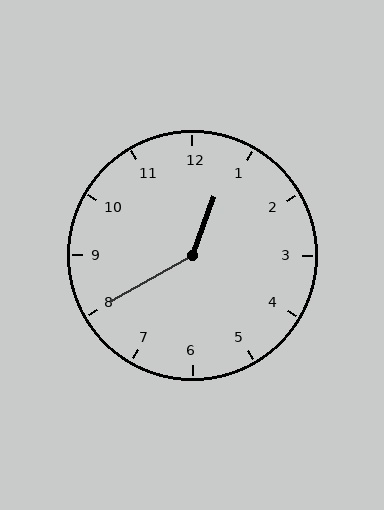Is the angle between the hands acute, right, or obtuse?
It is obtuse.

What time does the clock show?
12:40.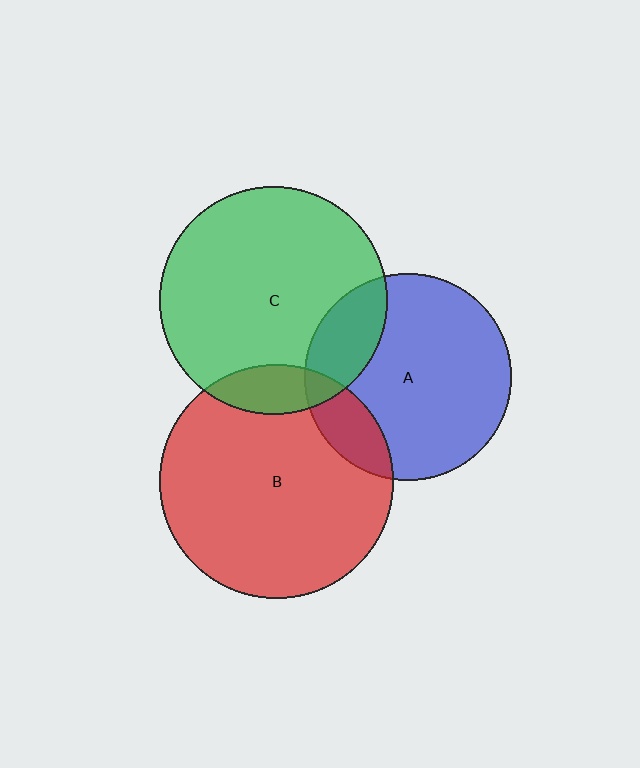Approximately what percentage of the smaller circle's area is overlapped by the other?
Approximately 20%.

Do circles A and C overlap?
Yes.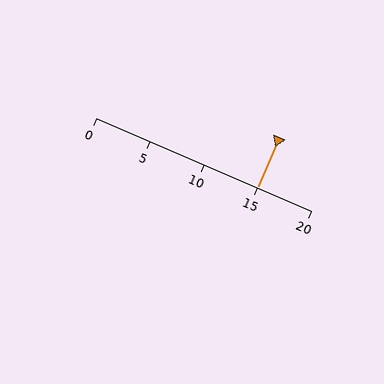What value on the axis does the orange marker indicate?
The marker indicates approximately 15.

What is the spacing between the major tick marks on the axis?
The major ticks are spaced 5 apart.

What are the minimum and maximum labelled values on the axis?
The axis runs from 0 to 20.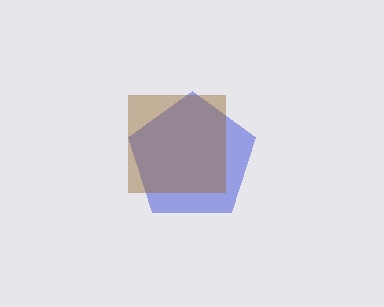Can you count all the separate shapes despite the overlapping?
Yes, there are 2 separate shapes.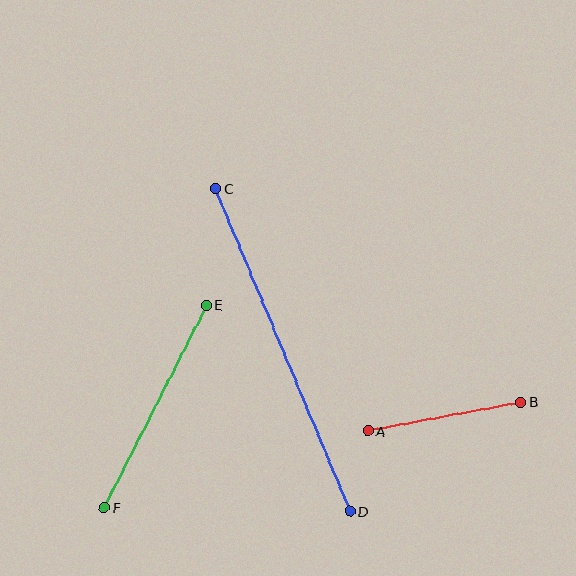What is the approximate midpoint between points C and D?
The midpoint is at approximately (283, 350) pixels.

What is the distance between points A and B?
The distance is approximately 156 pixels.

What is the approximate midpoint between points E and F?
The midpoint is at approximately (155, 406) pixels.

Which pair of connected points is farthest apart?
Points C and D are farthest apart.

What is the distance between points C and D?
The distance is approximately 349 pixels.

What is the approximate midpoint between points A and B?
The midpoint is at approximately (444, 417) pixels.